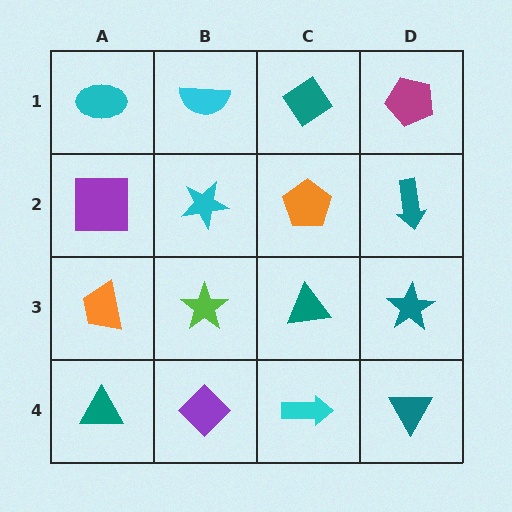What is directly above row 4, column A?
An orange trapezoid.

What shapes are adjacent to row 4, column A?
An orange trapezoid (row 3, column A), a purple diamond (row 4, column B).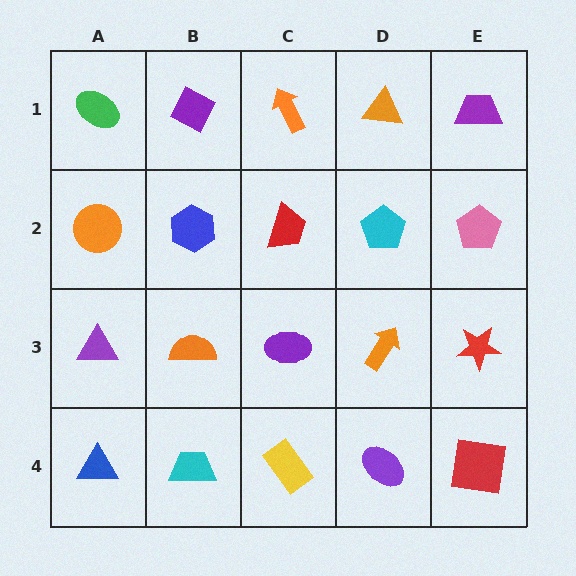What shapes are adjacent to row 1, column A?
An orange circle (row 2, column A), a purple diamond (row 1, column B).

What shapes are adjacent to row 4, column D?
An orange arrow (row 3, column D), a yellow rectangle (row 4, column C), a red square (row 4, column E).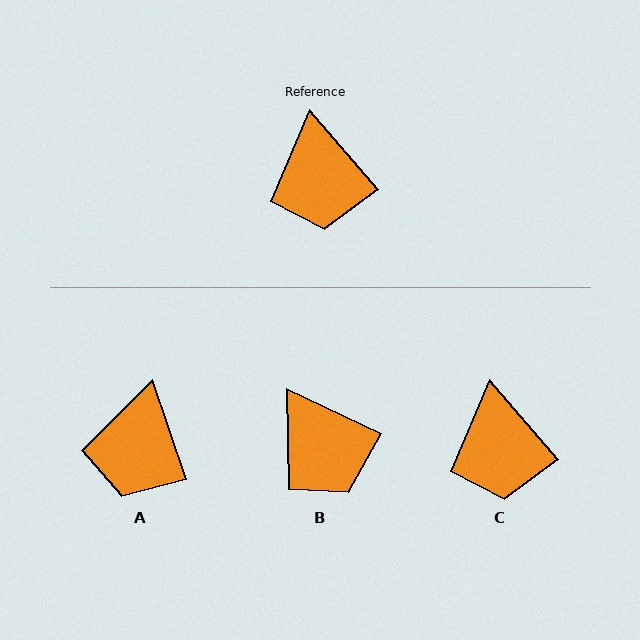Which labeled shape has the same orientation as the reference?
C.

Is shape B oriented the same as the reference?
No, it is off by about 24 degrees.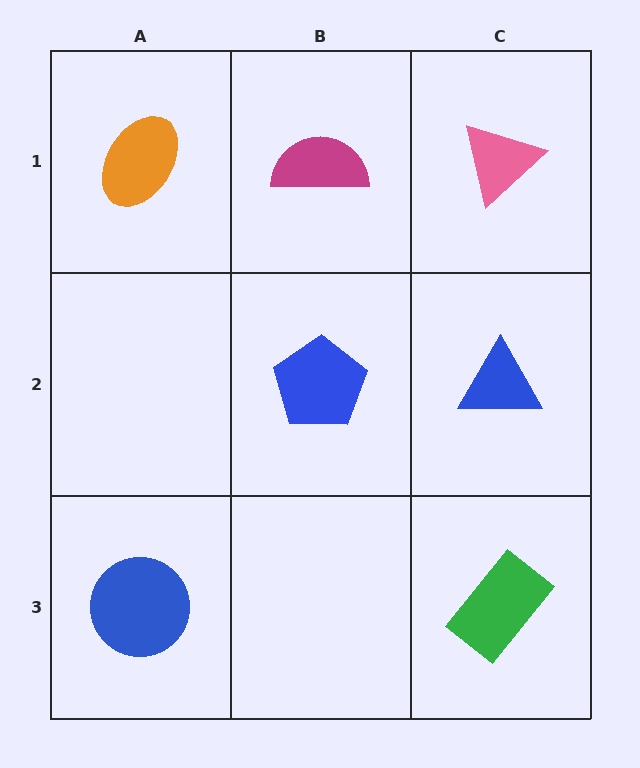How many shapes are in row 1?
3 shapes.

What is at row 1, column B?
A magenta semicircle.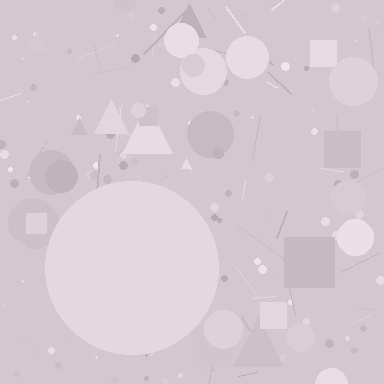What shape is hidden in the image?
A circle is hidden in the image.